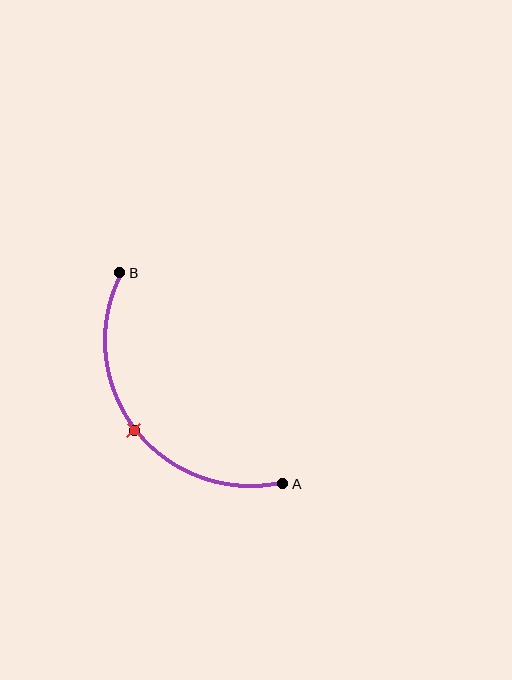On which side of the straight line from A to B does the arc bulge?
The arc bulges below and to the left of the straight line connecting A and B.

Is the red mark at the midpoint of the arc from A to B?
Yes. The red mark lies on the arc at equal arc-length from both A and B — it is the arc midpoint.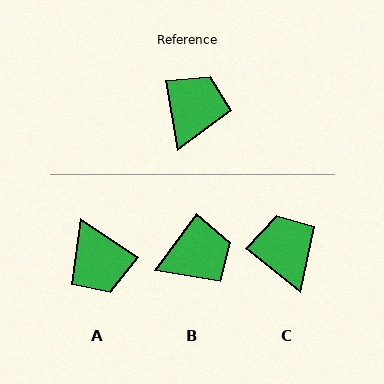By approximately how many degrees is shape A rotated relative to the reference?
Approximately 134 degrees clockwise.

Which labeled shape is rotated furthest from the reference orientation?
A, about 134 degrees away.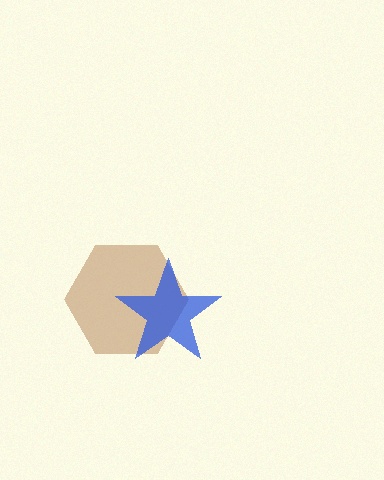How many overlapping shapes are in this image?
There are 2 overlapping shapes in the image.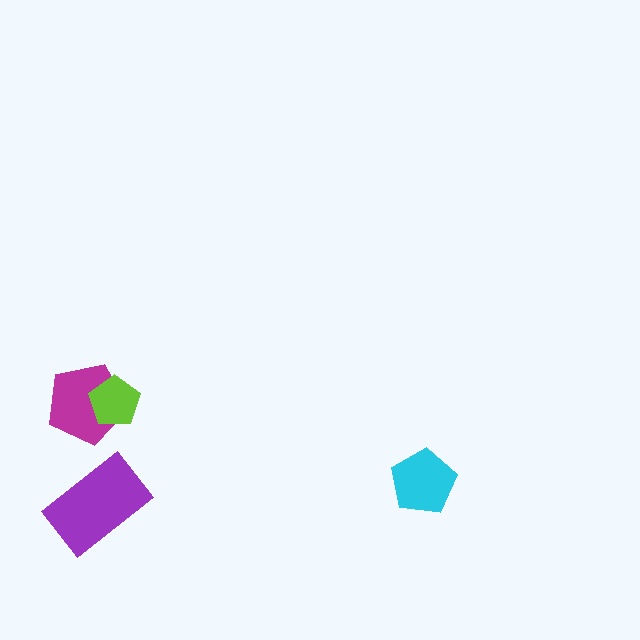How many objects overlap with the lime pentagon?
1 object overlaps with the lime pentagon.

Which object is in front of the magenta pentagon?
The lime pentagon is in front of the magenta pentagon.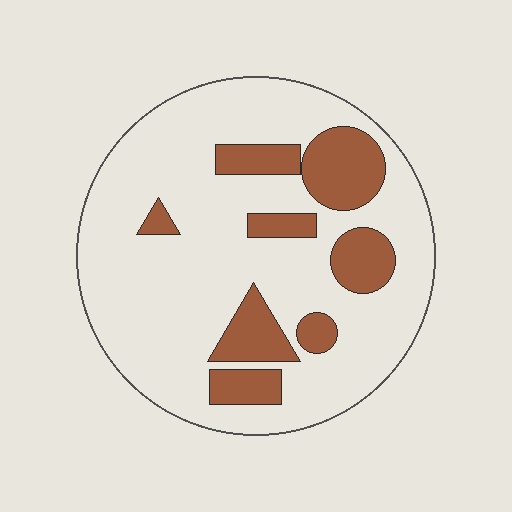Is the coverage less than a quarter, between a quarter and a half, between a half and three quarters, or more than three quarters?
Less than a quarter.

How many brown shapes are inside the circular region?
8.